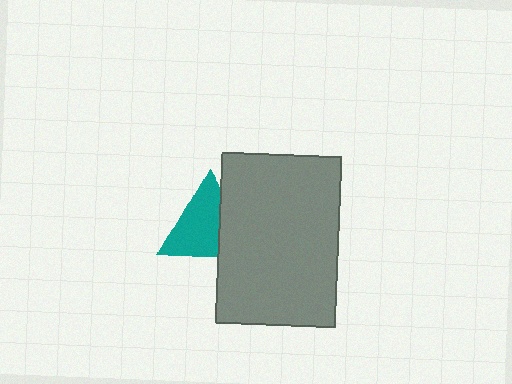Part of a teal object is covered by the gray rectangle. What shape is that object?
It is a triangle.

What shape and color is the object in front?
The object in front is a gray rectangle.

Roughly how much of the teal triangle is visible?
Most of it is visible (roughly 67%).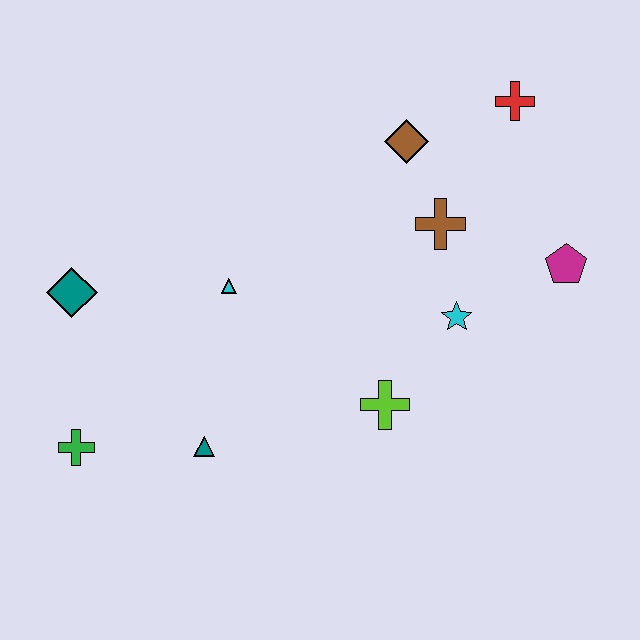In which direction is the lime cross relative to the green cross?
The lime cross is to the right of the green cross.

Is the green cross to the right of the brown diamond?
No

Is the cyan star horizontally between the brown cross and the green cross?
No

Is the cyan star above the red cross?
No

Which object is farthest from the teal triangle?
The red cross is farthest from the teal triangle.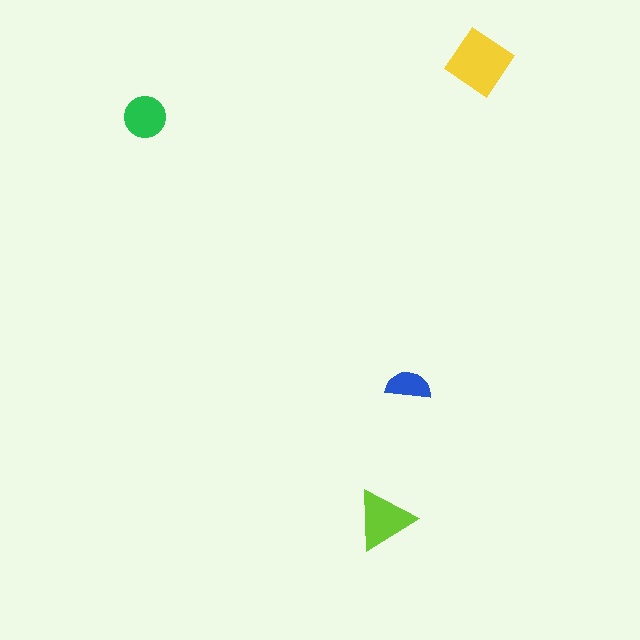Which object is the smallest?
The blue semicircle.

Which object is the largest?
The yellow diamond.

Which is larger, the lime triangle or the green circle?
The lime triangle.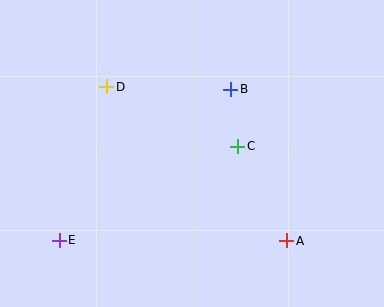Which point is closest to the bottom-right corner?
Point A is closest to the bottom-right corner.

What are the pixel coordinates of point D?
Point D is at (107, 87).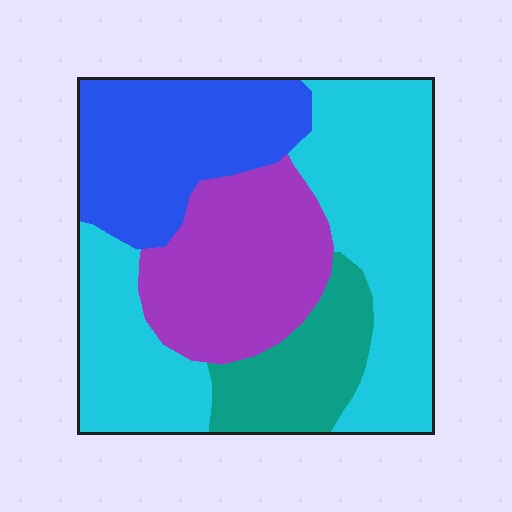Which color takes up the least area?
Teal, at roughly 15%.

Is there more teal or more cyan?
Cyan.